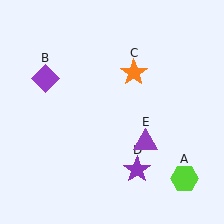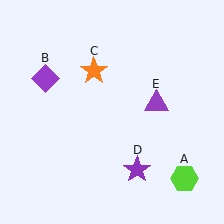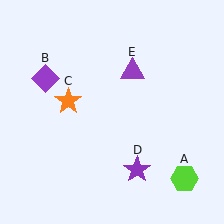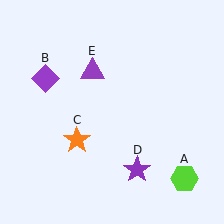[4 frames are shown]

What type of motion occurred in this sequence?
The orange star (object C), purple triangle (object E) rotated counterclockwise around the center of the scene.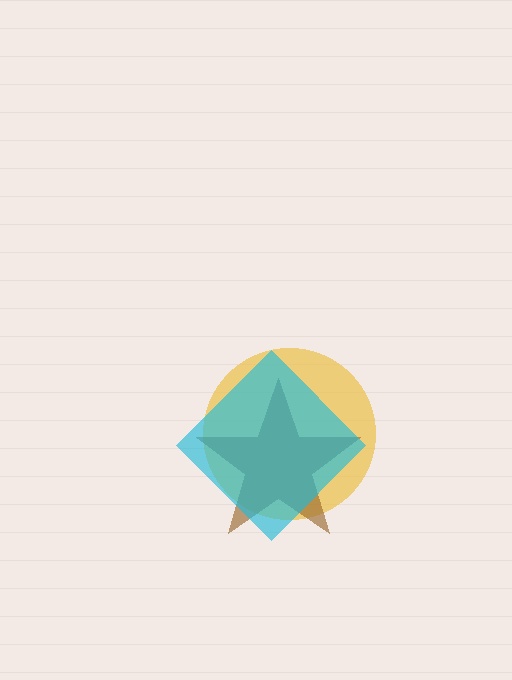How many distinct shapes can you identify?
There are 3 distinct shapes: a yellow circle, a brown star, a cyan diamond.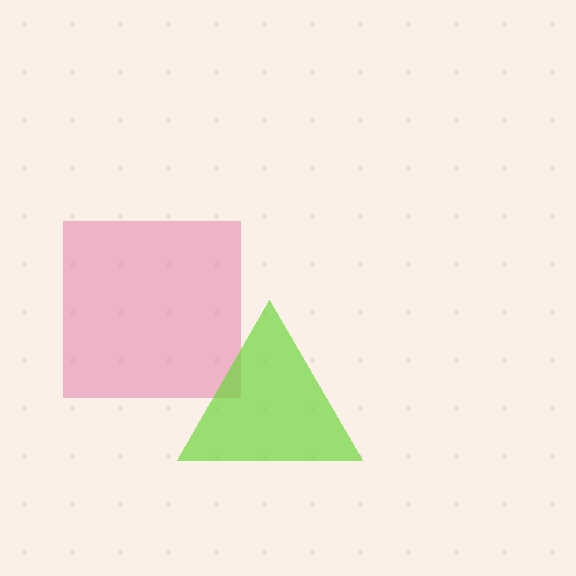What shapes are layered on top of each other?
The layered shapes are: a pink square, a lime triangle.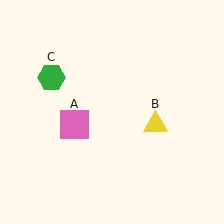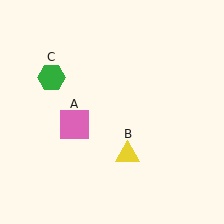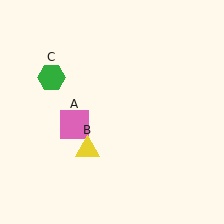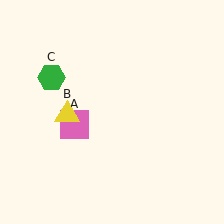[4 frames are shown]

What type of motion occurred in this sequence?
The yellow triangle (object B) rotated clockwise around the center of the scene.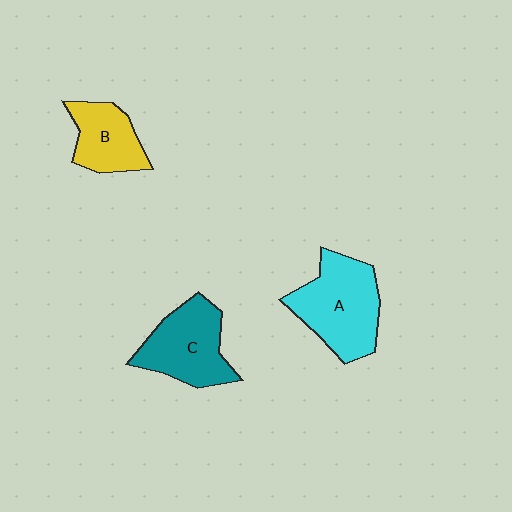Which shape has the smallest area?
Shape B (yellow).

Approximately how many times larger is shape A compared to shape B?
Approximately 1.6 times.